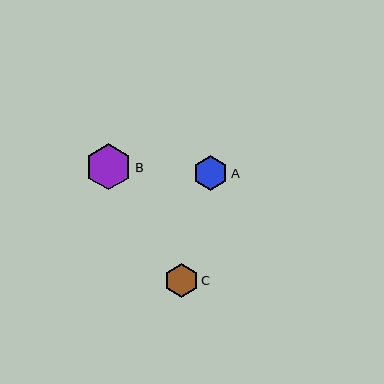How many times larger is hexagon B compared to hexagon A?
Hexagon B is approximately 1.3 times the size of hexagon A.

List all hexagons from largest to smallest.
From largest to smallest: B, A, C.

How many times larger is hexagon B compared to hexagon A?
Hexagon B is approximately 1.3 times the size of hexagon A.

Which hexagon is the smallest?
Hexagon C is the smallest with a size of approximately 34 pixels.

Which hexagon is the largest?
Hexagon B is the largest with a size of approximately 47 pixels.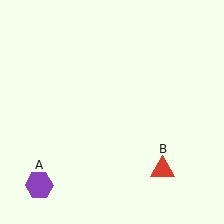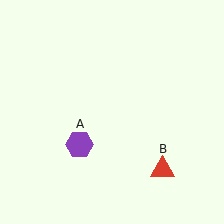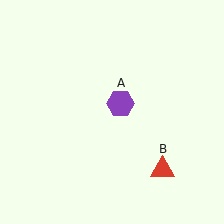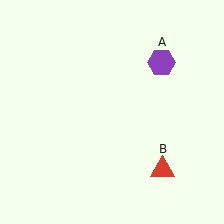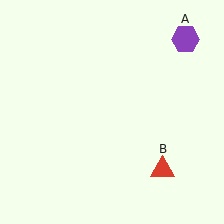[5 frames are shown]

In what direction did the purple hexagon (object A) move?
The purple hexagon (object A) moved up and to the right.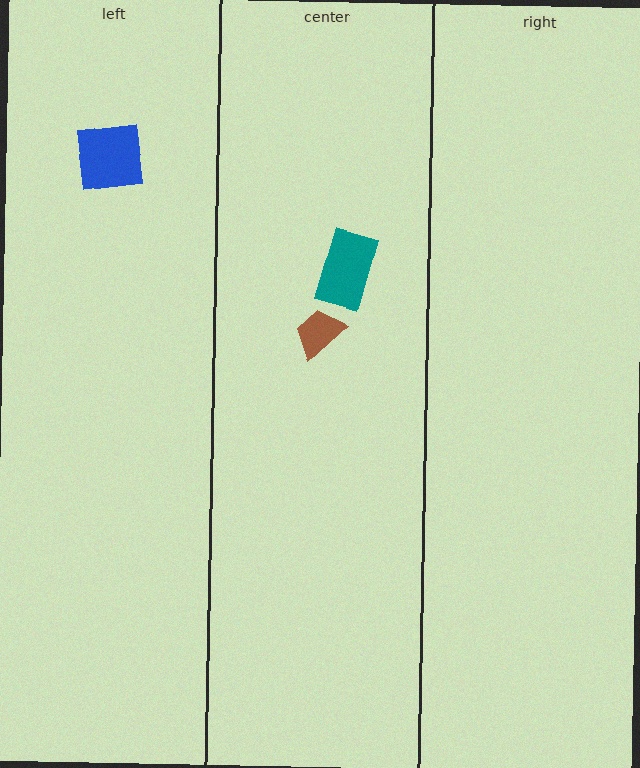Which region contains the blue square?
The left region.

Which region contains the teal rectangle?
The center region.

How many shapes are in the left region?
1.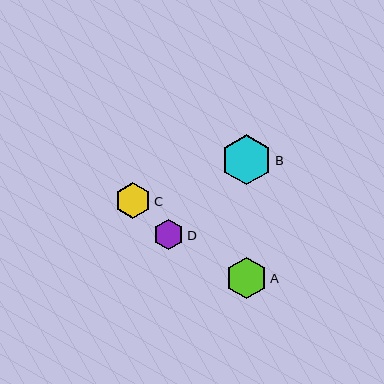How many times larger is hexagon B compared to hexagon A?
Hexagon B is approximately 1.2 times the size of hexagon A.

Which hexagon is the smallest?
Hexagon D is the smallest with a size of approximately 31 pixels.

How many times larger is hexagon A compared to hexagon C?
Hexagon A is approximately 1.2 times the size of hexagon C.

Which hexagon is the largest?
Hexagon B is the largest with a size of approximately 50 pixels.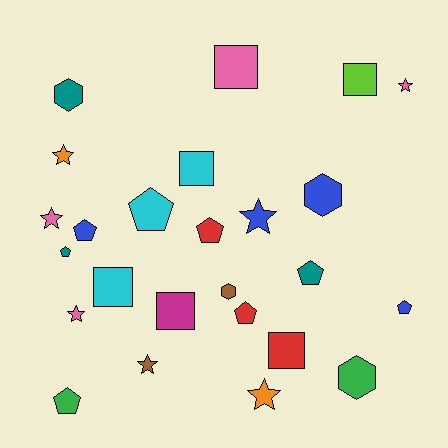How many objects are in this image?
There are 25 objects.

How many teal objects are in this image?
There are 3 teal objects.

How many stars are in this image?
There are 7 stars.